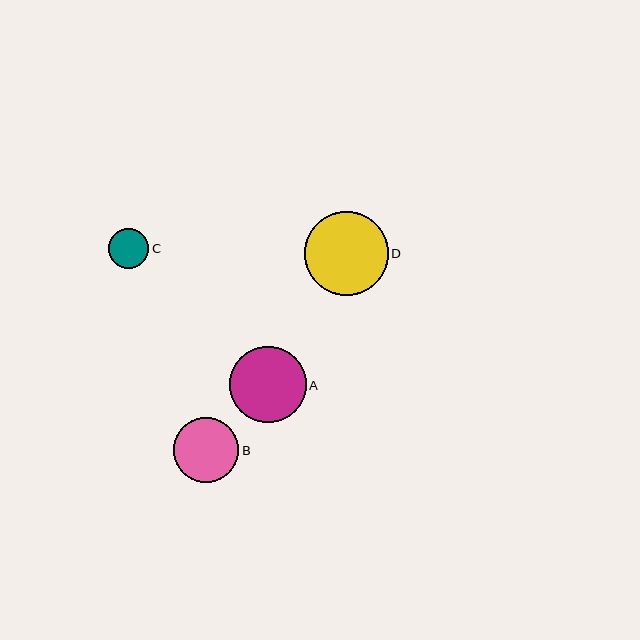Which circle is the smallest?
Circle C is the smallest with a size of approximately 41 pixels.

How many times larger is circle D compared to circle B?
Circle D is approximately 1.3 times the size of circle B.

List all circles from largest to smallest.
From largest to smallest: D, A, B, C.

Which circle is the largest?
Circle D is the largest with a size of approximately 84 pixels.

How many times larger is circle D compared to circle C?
Circle D is approximately 2.1 times the size of circle C.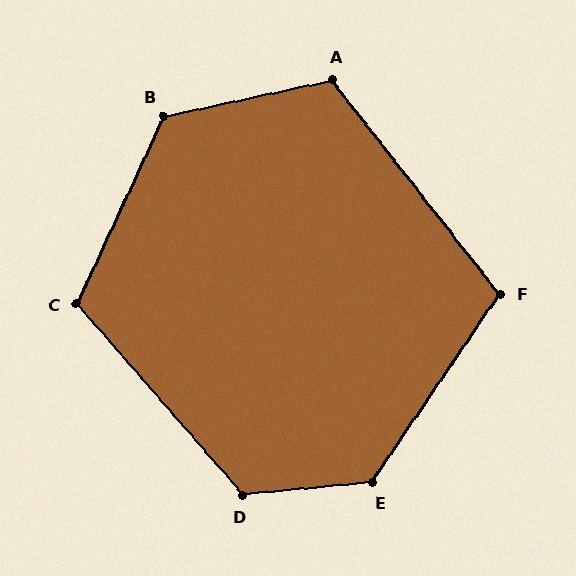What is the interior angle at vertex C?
Approximately 114 degrees (obtuse).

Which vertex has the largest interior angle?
E, at approximately 130 degrees.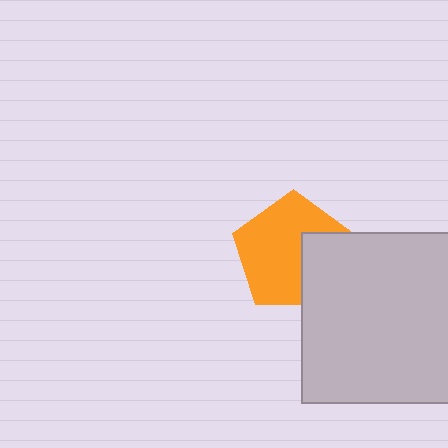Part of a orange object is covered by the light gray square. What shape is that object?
It is a pentagon.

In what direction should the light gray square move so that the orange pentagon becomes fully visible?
The light gray square should move right. That is the shortest direction to clear the overlap and leave the orange pentagon fully visible.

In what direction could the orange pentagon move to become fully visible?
The orange pentagon could move left. That would shift it out from behind the light gray square entirely.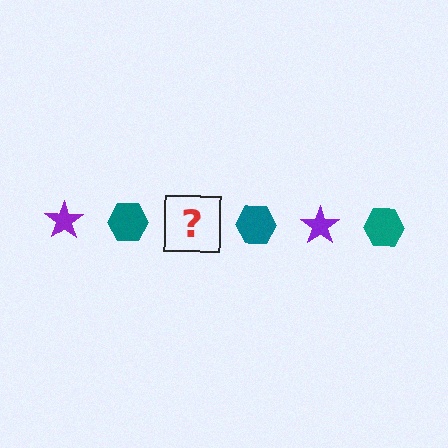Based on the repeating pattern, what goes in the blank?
The blank should be a purple star.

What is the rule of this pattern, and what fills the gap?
The rule is that the pattern alternates between purple star and teal hexagon. The gap should be filled with a purple star.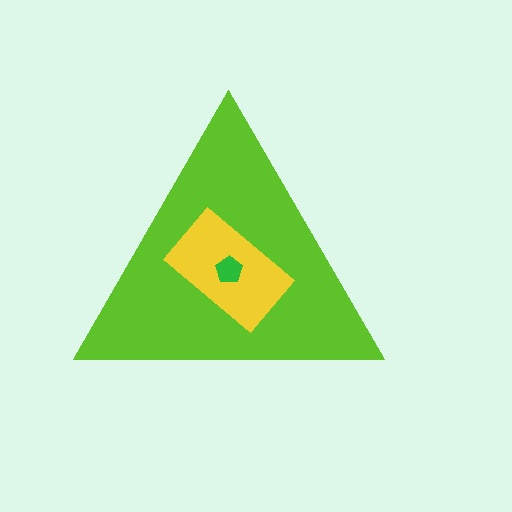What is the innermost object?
The green pentagon.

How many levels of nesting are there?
3.